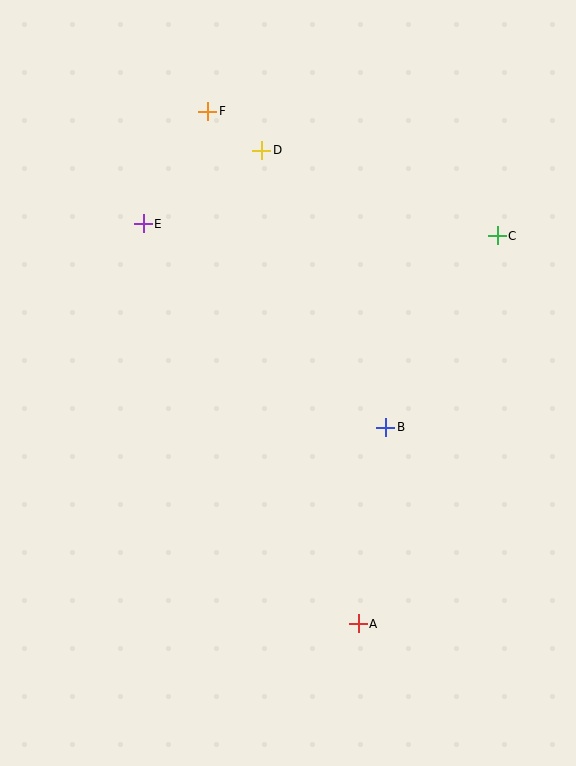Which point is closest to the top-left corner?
Point F is closest to the top-left corner.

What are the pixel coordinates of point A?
Point A is at (358, 624).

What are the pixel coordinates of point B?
Point B is at (386, 427).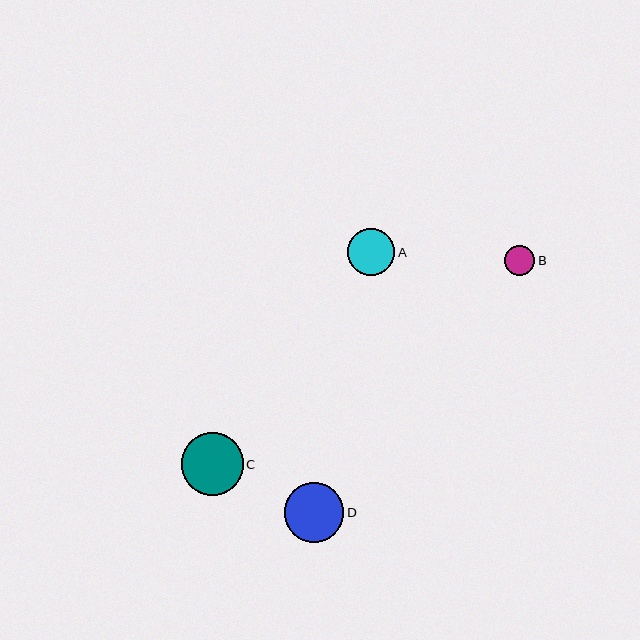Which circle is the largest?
Circle C is the largest with a size of approximately 62 pixels.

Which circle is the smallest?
Circle B is the smallest with a size of approximately 30 pixels.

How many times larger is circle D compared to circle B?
Circle D is approximately 2.0 times the size of circle B.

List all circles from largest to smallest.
From largest to smallest: C, D, A, B.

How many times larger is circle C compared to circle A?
Circle C is approximately 1.3 times the size of circle A.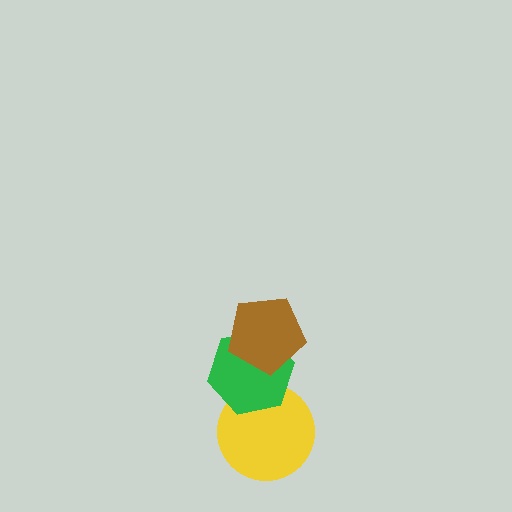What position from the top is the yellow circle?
The yellow circle is 3rd from the top.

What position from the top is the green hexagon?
The green hexagon is 2nd from the top.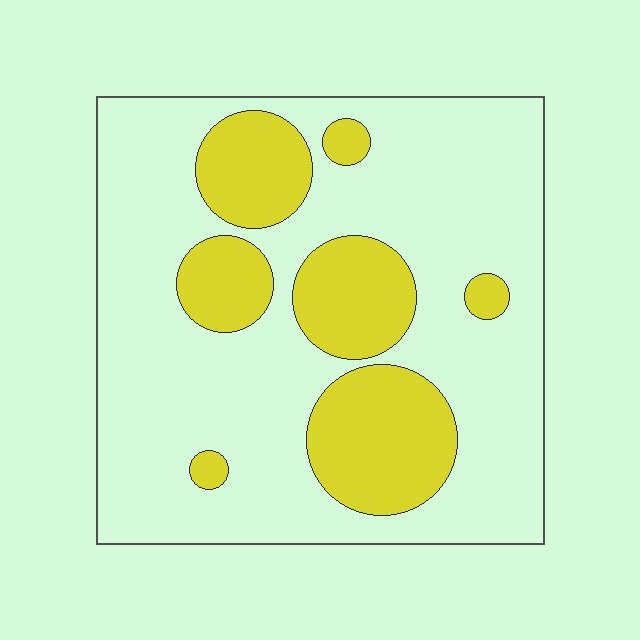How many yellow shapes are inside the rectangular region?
7.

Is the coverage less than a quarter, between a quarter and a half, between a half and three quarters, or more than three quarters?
Between a quarter and a half.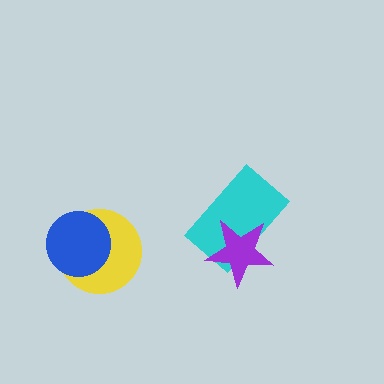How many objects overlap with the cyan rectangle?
1 object overlaps with the cyan rectangle.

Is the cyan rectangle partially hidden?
Yes, it is partially covered by another shape.